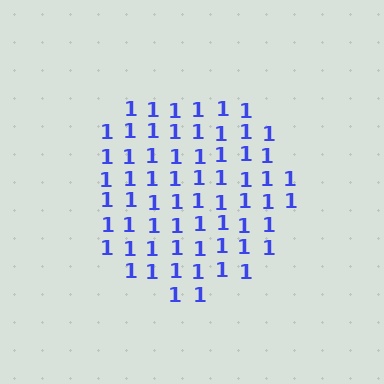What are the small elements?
The small elements are digit 1's.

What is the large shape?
The large shape is a circle.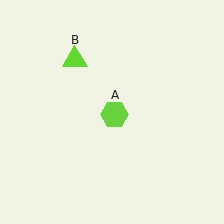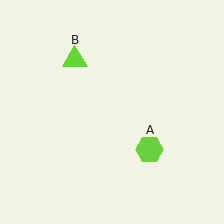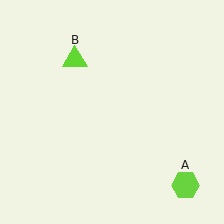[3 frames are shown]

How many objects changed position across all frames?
1 object changed position: lime hexagon (object A).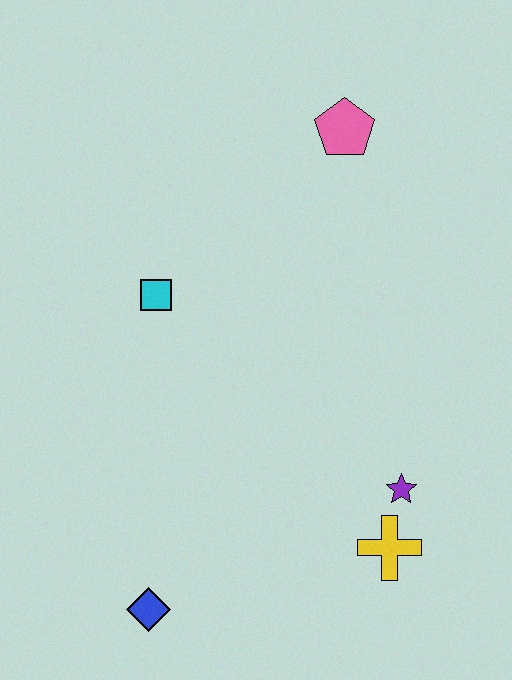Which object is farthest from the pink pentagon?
The blue diamond is farthest from the pink pentagon.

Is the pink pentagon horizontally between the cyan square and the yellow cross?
Yes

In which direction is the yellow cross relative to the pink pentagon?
The yellow cross is below the pink pentagon.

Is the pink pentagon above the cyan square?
Yes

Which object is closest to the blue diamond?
The yellow cross is closest to the blue diamond.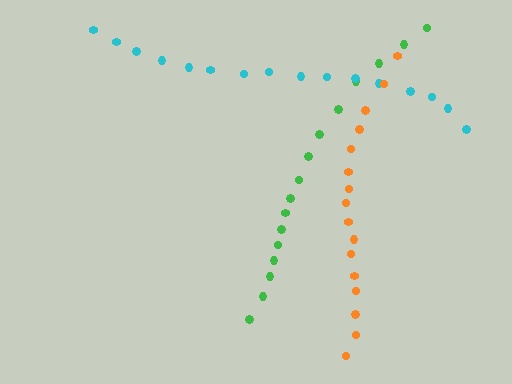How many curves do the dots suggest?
There are 3 distinct paths.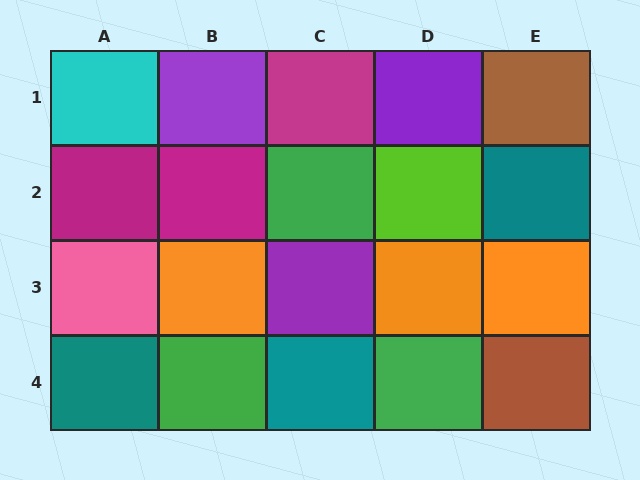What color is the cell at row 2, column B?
Magenta.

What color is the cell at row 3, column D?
Orange.